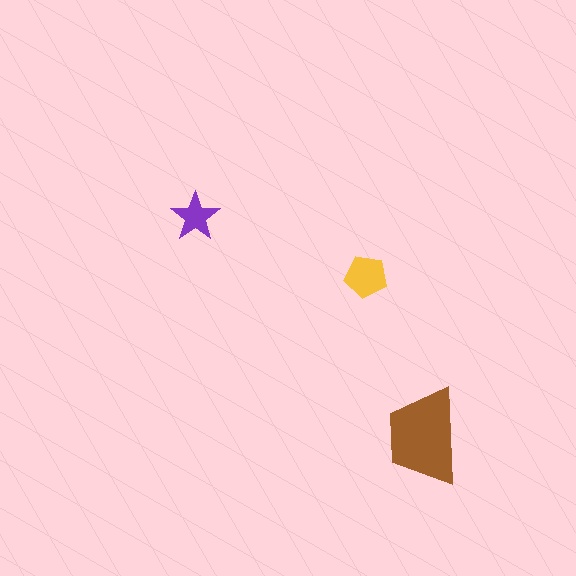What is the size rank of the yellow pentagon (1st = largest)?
2nd.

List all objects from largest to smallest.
The brown trapezoid, the yellow pentagon, the purple star.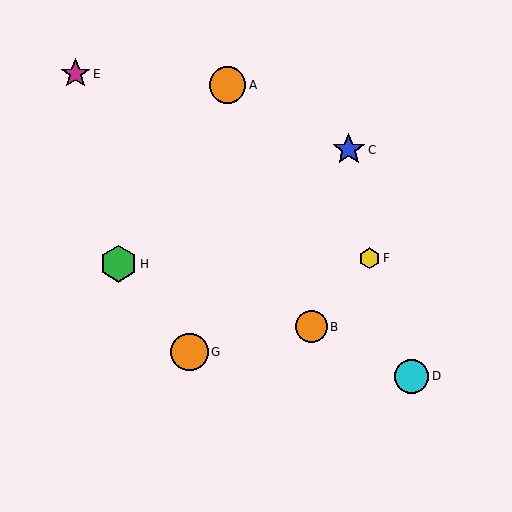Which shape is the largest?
The orange circle (labeled G) is the largest.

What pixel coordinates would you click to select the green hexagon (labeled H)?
Click at (118, 264) to select the green hexagon H.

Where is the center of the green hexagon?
The center of the green hexagon is at (118, 264).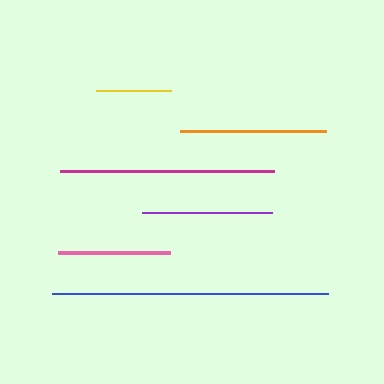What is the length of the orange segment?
The orange segment is approximately 146 pixels long.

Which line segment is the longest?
The blue line is the longest at approximately 276 pixels.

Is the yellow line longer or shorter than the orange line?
The orange line is longer than the yellow line.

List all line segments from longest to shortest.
From longest to shortest: blue, magenta, orange, purple, pink, yellow.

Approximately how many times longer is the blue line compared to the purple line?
The blue line is approximately 2.1 times the length of the purple line.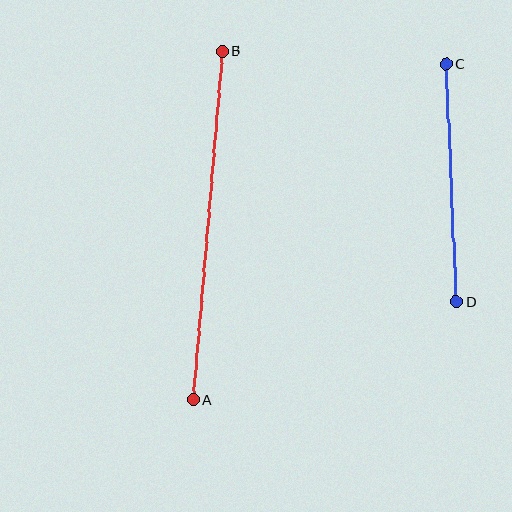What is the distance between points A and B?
The distance is approximately 350 pixels.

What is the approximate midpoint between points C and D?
The midpoint is at approximately (451, 183) pixels.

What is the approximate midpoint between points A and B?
The midpoint is at approximately (208, 226) pixels.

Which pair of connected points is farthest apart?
Points A and B are farthest apart.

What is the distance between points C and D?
The distance is approximately 238 pixels.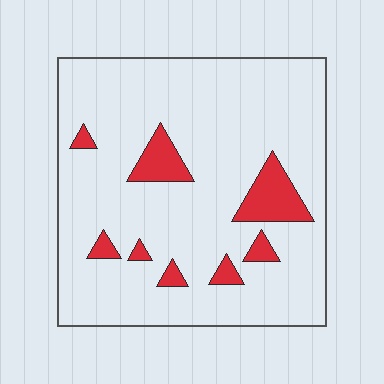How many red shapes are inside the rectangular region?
8.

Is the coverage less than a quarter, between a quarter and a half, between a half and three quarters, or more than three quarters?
Less than a quarter.